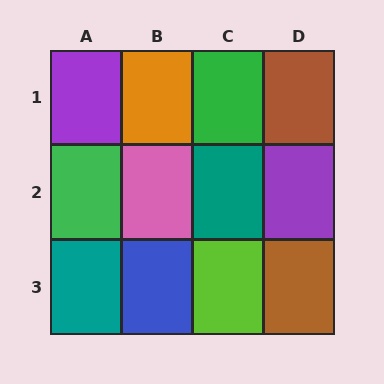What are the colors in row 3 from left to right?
Teal, blue, lime, brown.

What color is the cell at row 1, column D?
Brown.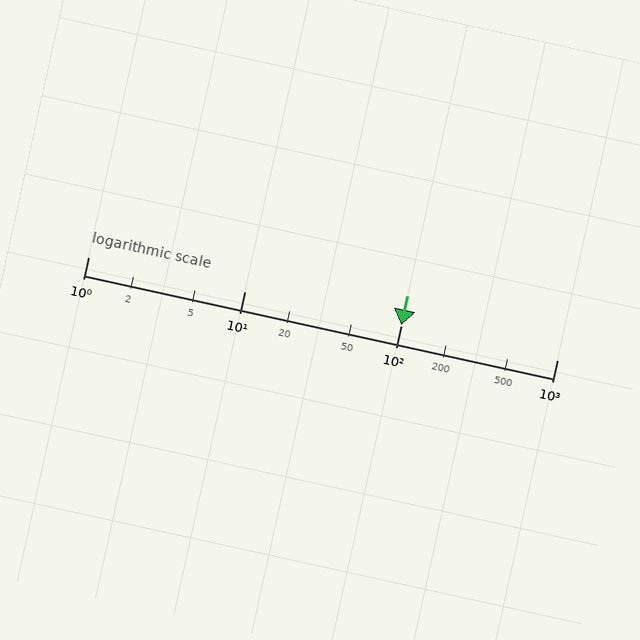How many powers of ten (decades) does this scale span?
The scale spans 3 decades, from 1 to 1000.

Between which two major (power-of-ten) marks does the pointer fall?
The pointer is between 100 and 1000.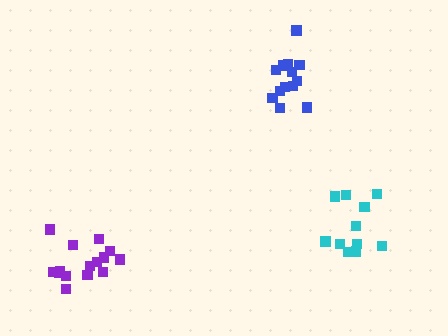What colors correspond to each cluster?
The clusters are colored: blue, cyan, purple.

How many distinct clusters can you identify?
There are 3 distinct clusters.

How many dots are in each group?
Group 1: 13 dots, Group 2: 11 dots, Group 3: 15 dots (39 total).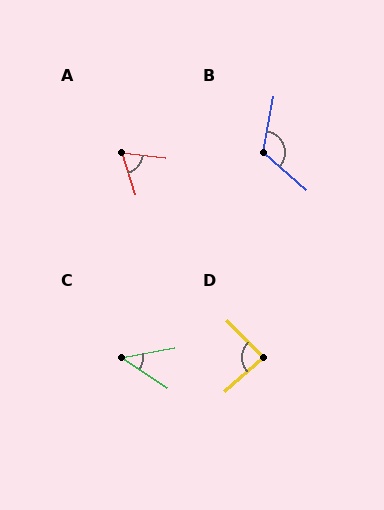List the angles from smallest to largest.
C (44°), A (65°), D (88°), B (120°).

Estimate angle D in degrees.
Approximately 88 degrees.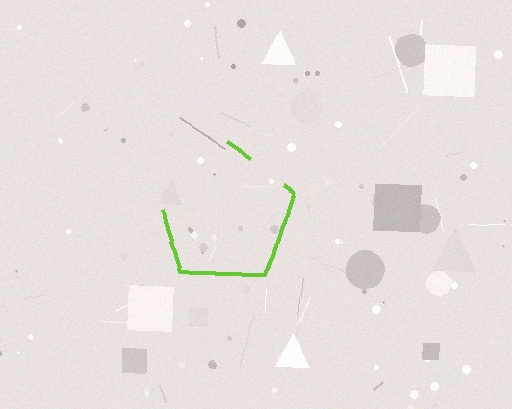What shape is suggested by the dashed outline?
The dashed outline suggests a pentagon.